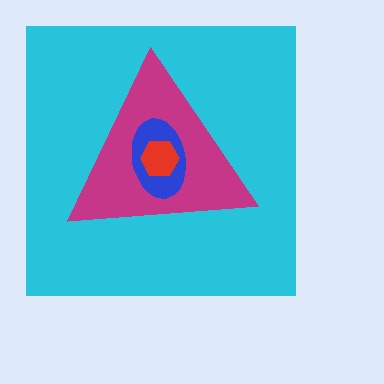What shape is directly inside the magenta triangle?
The blue ellipse.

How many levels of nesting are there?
4.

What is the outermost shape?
The cyan square.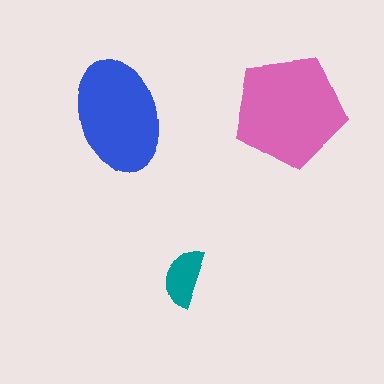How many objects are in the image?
There are 3 objects in the image.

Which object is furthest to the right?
The pink pentagon is rightmost.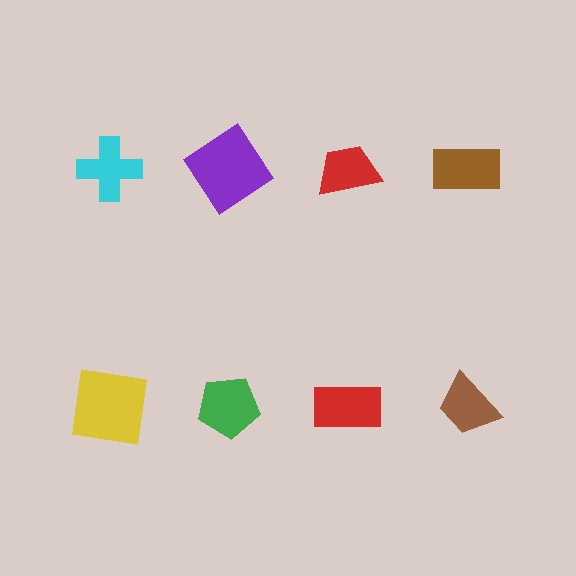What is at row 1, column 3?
A red trapezoid.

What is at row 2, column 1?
A yellow square.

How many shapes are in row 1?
4 shapes.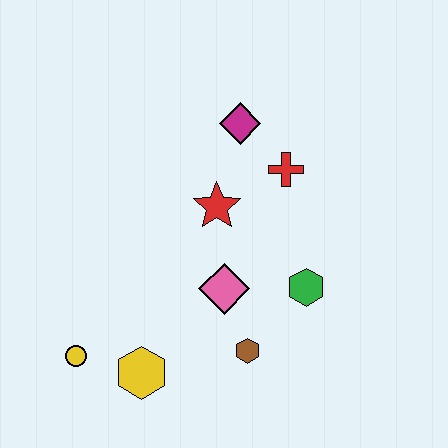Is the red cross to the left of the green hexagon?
Yes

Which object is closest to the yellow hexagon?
The yellow circle is closest to the yellow hexagon.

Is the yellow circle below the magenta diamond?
Yes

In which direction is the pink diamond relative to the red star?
The pink diamond is below the red star.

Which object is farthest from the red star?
The yellow circle is farthest from the red star.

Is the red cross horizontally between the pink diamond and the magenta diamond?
No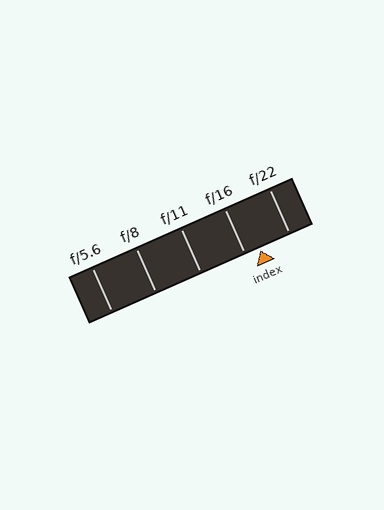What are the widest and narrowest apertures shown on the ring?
The widest aperture shown is f/5.6 and the narrowest is f/22.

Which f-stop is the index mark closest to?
The index mark is closest to f/16.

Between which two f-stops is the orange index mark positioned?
The index mark is between f/16 and f/22.